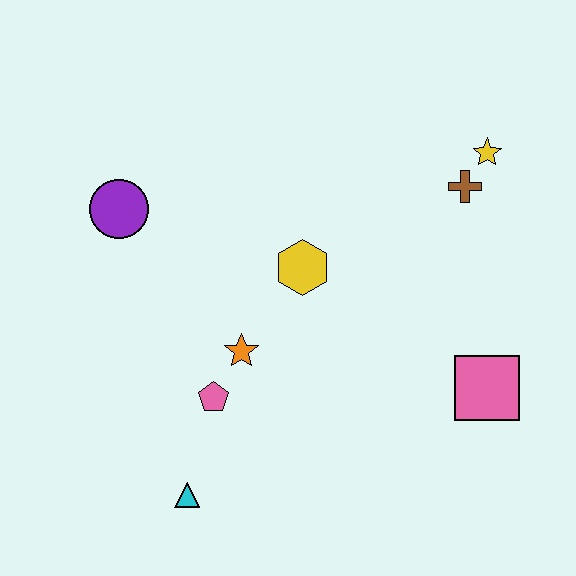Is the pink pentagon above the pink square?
No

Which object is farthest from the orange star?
The yellow star is farthest from the orange star.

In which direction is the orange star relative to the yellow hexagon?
The orange star is below the yellow hexagon.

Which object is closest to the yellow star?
The brown cross is closest to the yellow star.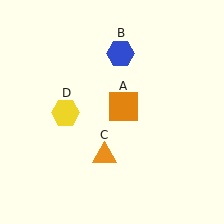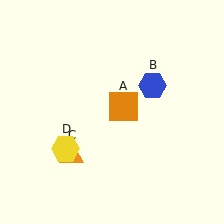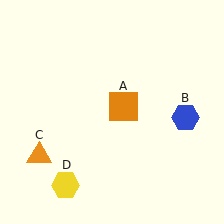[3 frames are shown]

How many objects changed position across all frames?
3 objects changed position: blue hexagon (object B), orange triangle (object C), yellow hexagon (object D).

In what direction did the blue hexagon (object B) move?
The blue hexagon (object B) moved down and to the right.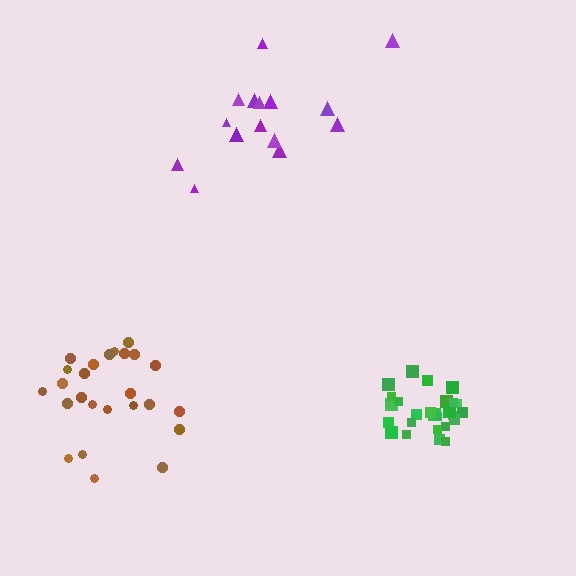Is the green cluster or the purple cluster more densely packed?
Green.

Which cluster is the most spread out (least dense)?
Purple.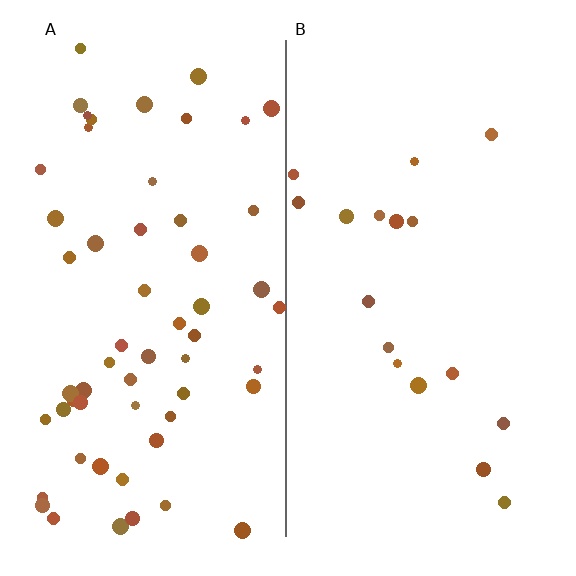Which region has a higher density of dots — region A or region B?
A (the left).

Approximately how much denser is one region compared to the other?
Approximately 3.3× — region A over region B.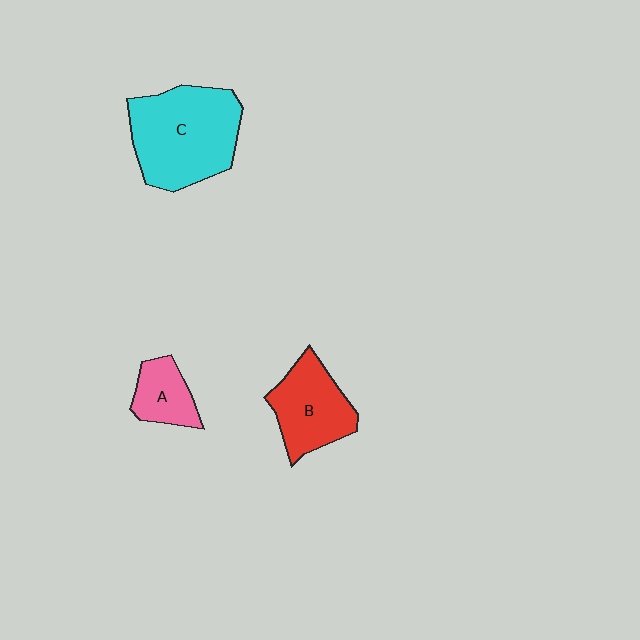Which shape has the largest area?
Shape C (cyan).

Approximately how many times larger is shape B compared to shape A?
Approximately 1.7 times.